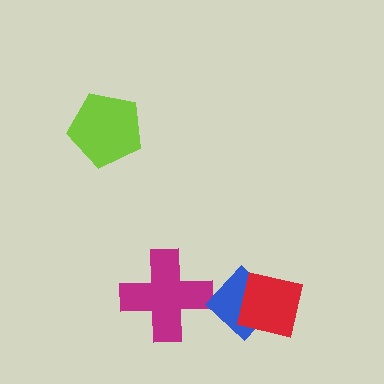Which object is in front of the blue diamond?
The red square is in front of the blue diamond.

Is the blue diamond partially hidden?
Yes, it is partially covered by another shape.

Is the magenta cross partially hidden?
No, no other shape covers it.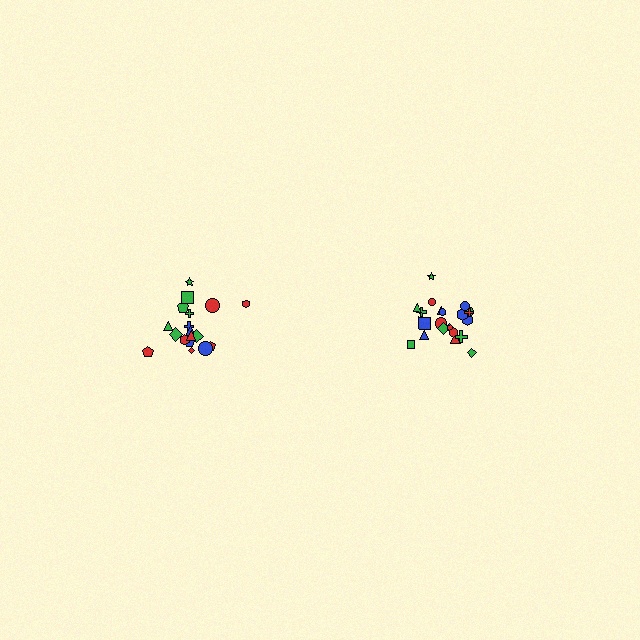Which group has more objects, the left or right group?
The right group.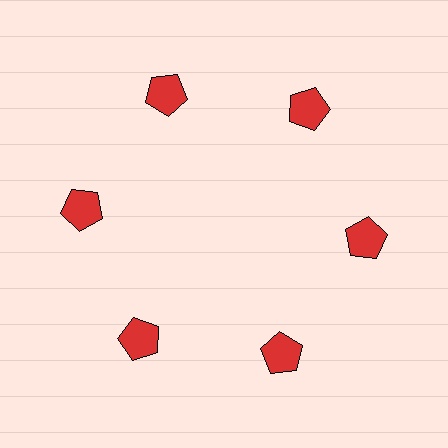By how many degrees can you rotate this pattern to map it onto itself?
The pattern maps onto itself every 60 degrees of rotation.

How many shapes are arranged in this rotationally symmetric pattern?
There are 6 shapes, arranged in 6 groups of 1.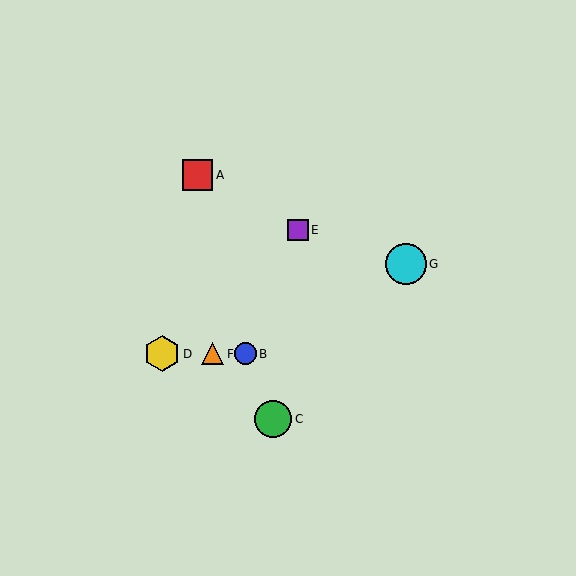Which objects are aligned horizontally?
Objects B, D, F are aligned horizontally.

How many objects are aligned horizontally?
3 objects (B, D, F) are aligned horizontally.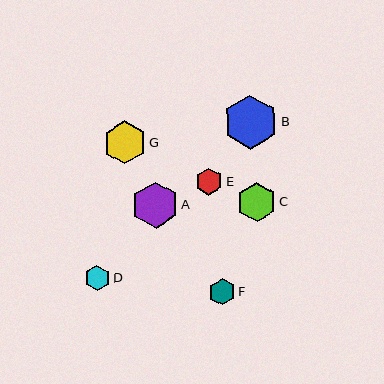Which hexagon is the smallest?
Hexagon D is the smallest with a size of approximately 25 pixels.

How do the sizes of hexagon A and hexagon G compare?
Hexagon A and hexagon G are approximately the same size.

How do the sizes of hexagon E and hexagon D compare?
Hexagon E and hexagon D are approximately the same size.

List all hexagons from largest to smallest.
From largest to smallest: B, A, G, C, E, F, D.